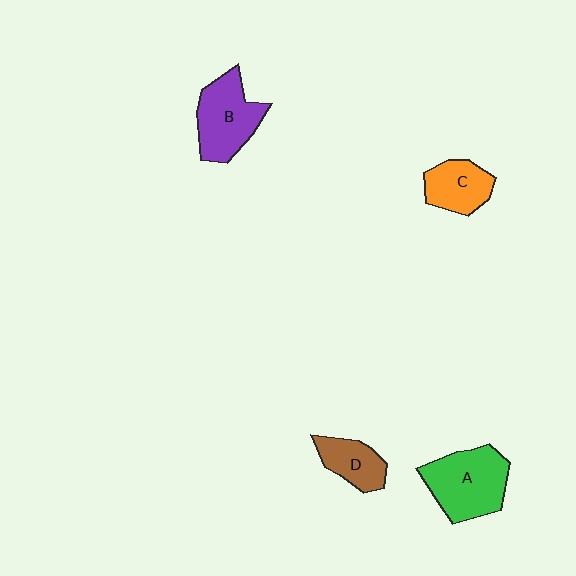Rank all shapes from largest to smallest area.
From largest to smallest: A (green), B (purple), C (orange), D (brown).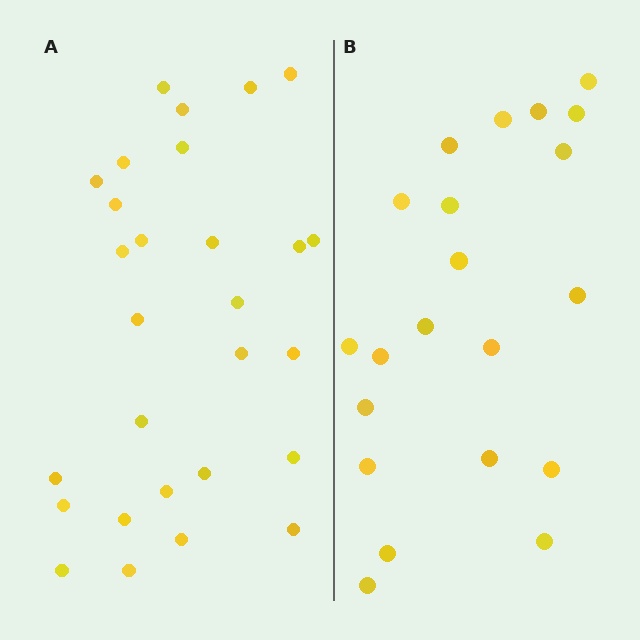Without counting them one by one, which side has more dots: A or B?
Region A (the left region) has more dots.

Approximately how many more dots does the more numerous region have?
Region A has roughly 8 or so more dots than region B.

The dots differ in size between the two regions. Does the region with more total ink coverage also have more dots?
No. Region B has more total ink coverage because its dots are larger, but region A actually contains more individual dots. Total area can be misleading — the number of items is what matters here.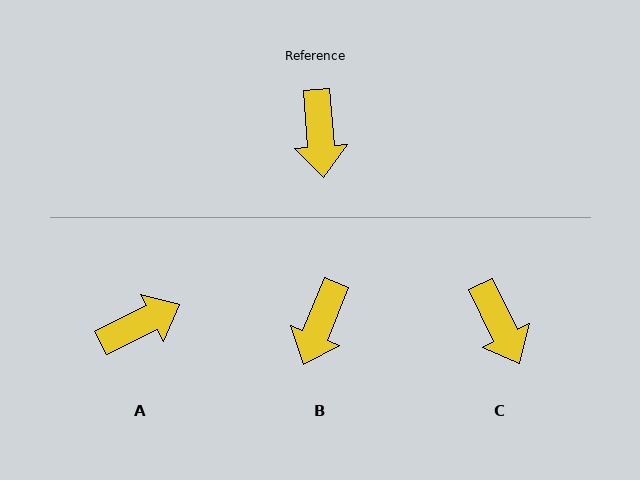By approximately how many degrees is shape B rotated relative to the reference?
Approximately 27 degrees clockwise.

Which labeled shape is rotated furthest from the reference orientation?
A, about 112 degrees away.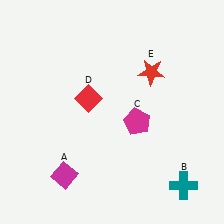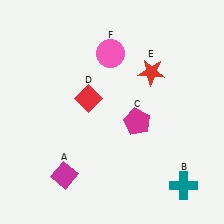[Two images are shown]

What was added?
A pink circle (F) was added in Image 2.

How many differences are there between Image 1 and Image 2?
There is 1 difference between the two images.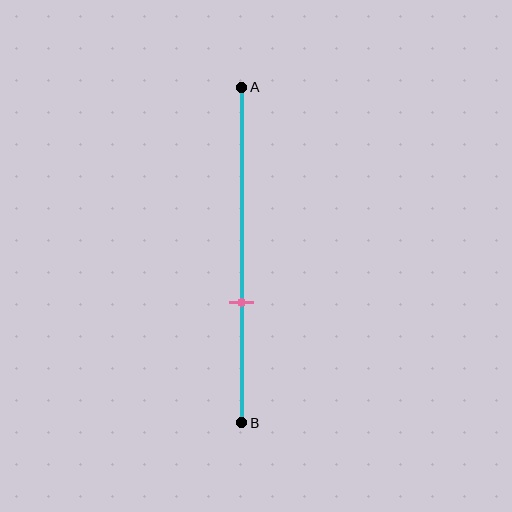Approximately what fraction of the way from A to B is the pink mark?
The pink mark is approximately 65% of the way from A to B.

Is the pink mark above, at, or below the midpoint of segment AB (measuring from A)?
The pink mark is below the midpoint of segment AB.